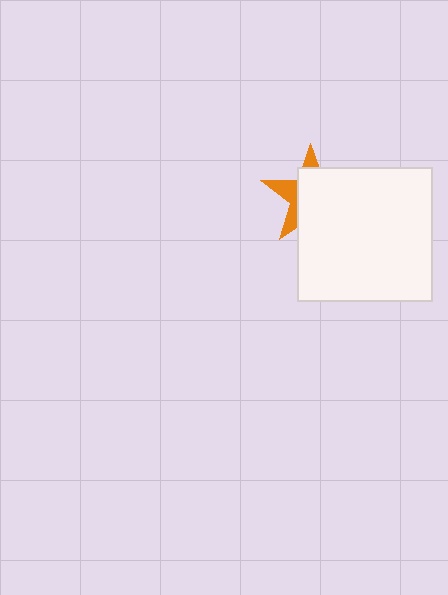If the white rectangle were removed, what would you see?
You would see the complete orange star.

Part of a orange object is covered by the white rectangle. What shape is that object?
It is a star.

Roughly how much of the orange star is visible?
A small part of it is visible (roughly 32%).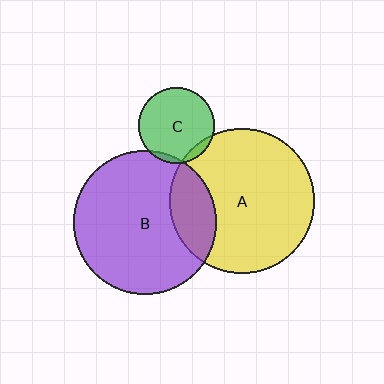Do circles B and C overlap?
Yes.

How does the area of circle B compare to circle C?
Approximately 3.5 times.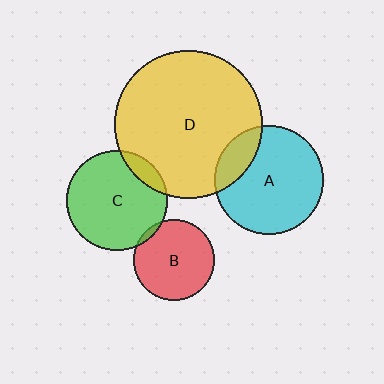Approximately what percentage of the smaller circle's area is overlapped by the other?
Approximately 10%.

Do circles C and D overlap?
Yes.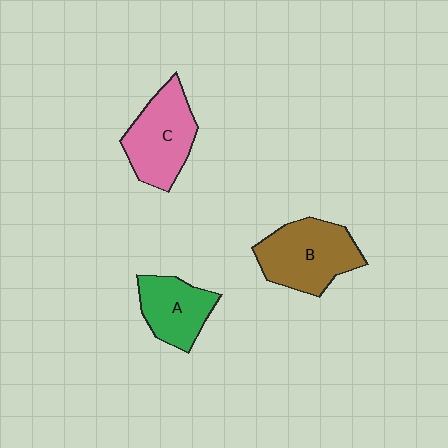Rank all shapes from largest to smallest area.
From largest to smallest: B (brown), C (pink), A (green).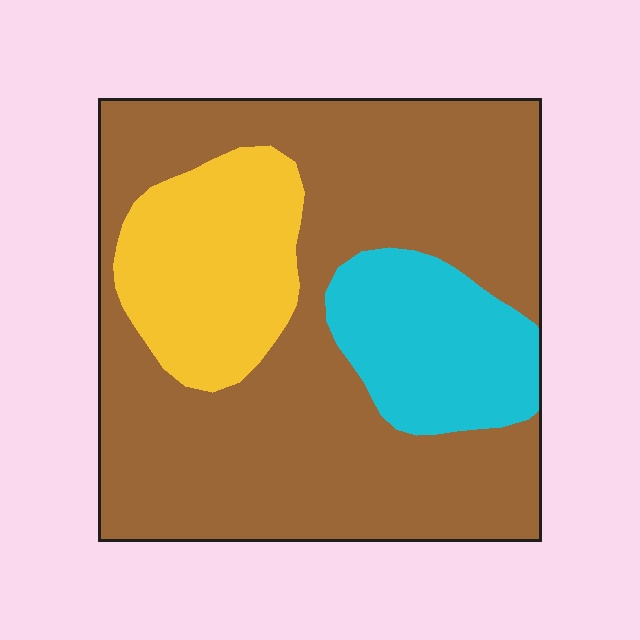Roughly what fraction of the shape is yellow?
Yellow takes up about one sixth (1/6) of the shape.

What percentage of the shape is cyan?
Cyan takes up less than a quarter of the shape.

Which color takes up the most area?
Brown, at roughly 65%.